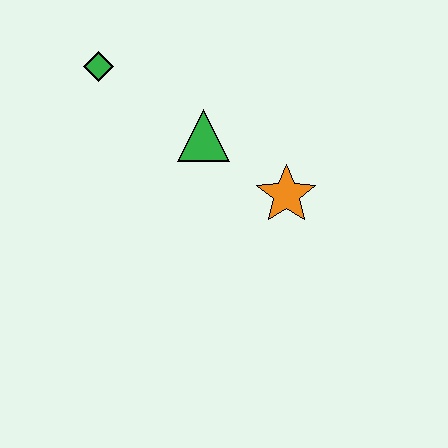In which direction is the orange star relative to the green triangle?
The orange star is to the right of the green triangle.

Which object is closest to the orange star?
The green triangle is closest to the orange star.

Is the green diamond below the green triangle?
No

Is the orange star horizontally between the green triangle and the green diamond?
No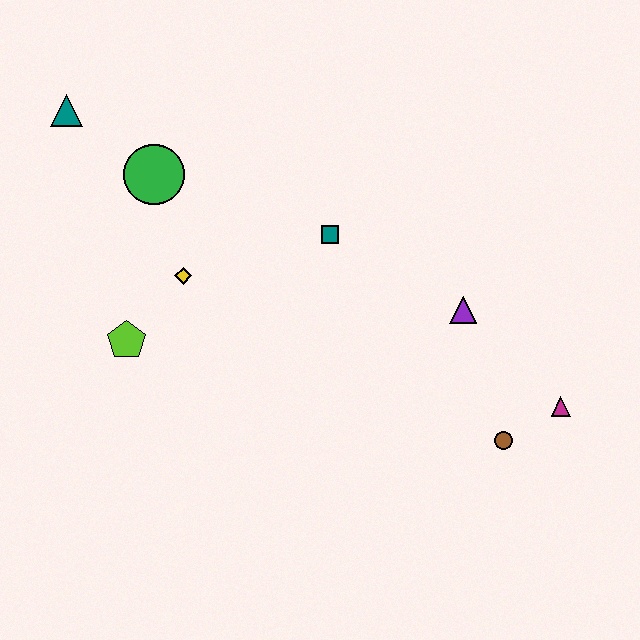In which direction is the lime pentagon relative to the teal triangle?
The lime pentagon is below the teal triangle.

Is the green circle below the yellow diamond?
No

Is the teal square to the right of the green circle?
Yes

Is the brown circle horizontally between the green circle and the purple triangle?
No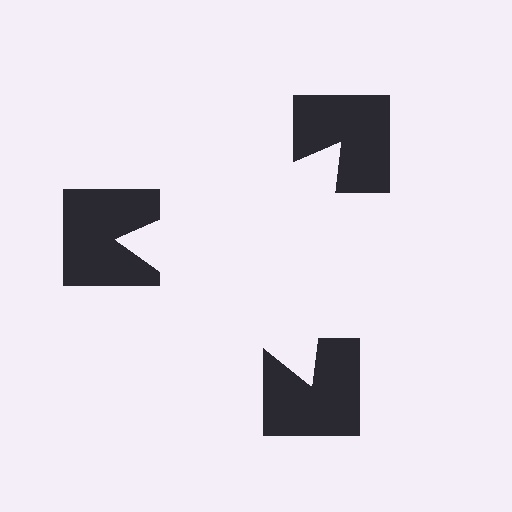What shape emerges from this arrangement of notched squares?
An illusory triangle — its edges are inferred from the aligned wedge cuts in the notched squares, not physically drawn.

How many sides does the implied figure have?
3 sides.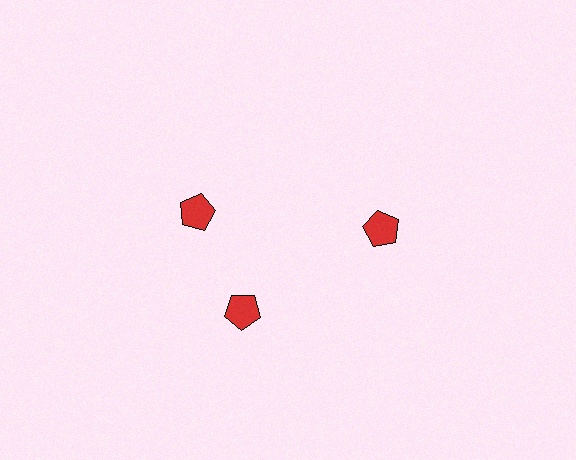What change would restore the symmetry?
The symmetry would be restored by rotating it back into even spacing with its neighbors so that all 3 pentagons sit at equal angles and equal distance from the center.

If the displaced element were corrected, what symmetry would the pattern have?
It would have 3-fold rotational symmetry — the pattern would map onto itself every 120 degrees.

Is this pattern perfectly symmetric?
No. The 3 red pentagons are arranged in a ring, but one element near the 11 o'clock position is rotated out of alignment along the ring, breaking the 3-fold rotational symmetry.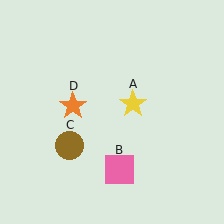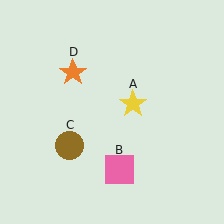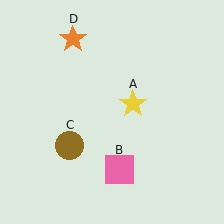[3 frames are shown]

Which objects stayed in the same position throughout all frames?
Yellow star (object A) and pink square (object B) and brown circle (object C) remained stationary.